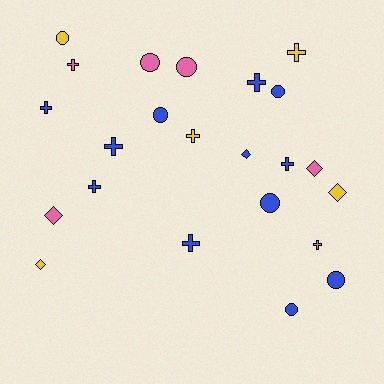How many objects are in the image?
There are 23 objects.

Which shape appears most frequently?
Cross, with 10 objects.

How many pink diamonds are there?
There are 2 pink diamonds.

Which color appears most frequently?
Blue, with 12 objects.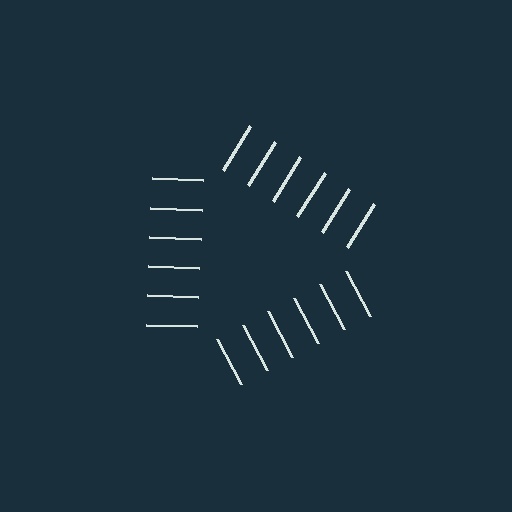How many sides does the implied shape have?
3 sides — the line-ends trace a triangle.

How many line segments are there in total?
18 — 6 along each of the 3 edges.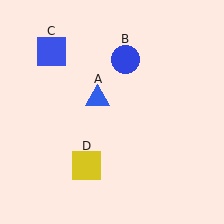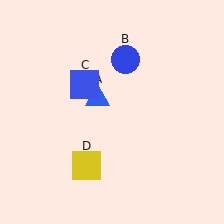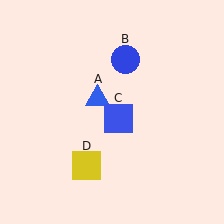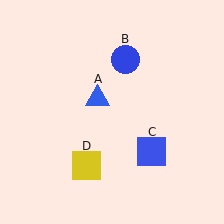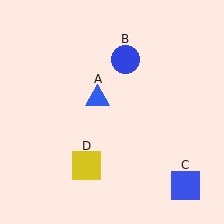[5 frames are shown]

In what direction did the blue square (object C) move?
The blue square (object C) moved down and to the right.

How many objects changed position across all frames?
1 object changed position: blue square (object C).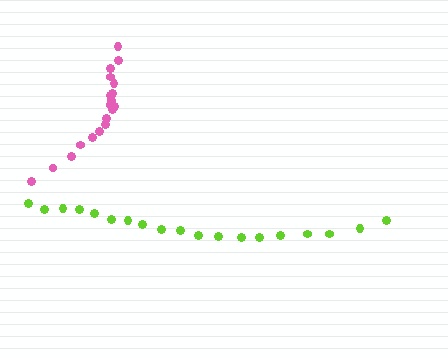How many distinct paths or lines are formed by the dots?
There are 2 distinct paths.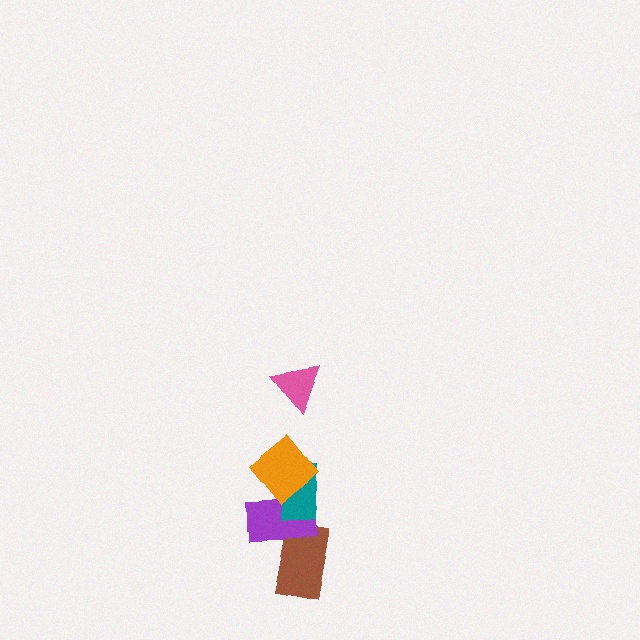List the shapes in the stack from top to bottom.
From top to bottom: the pink triangle, the orange diamond, the teal rectangle, the purple rectangle, the brown rectangle.